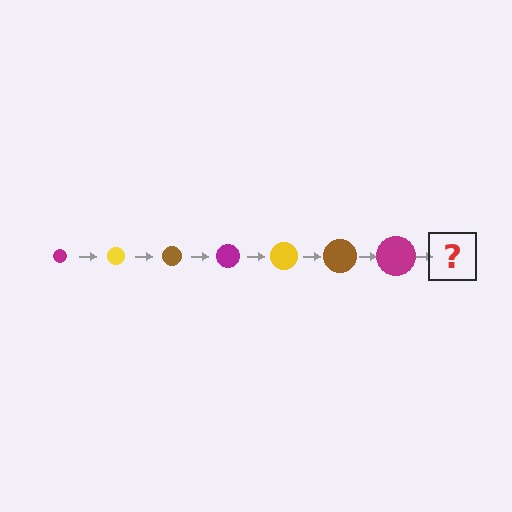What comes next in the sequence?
The next element should be a yellow circle, larger than the previous one.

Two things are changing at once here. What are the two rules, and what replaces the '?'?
The two rules are that the circle grows larger each step and the color cycles through magenta, yellow, and brown. The '?' should be a yellow circle, larger than the previous one.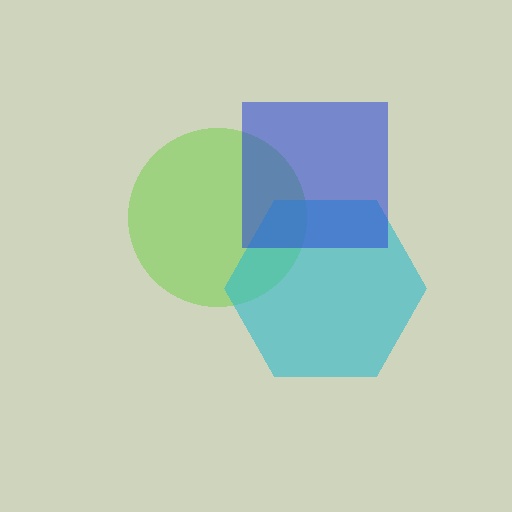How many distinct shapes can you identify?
There are 3 distinct shapes: a lime circle, a cyan hexagon, a blue square.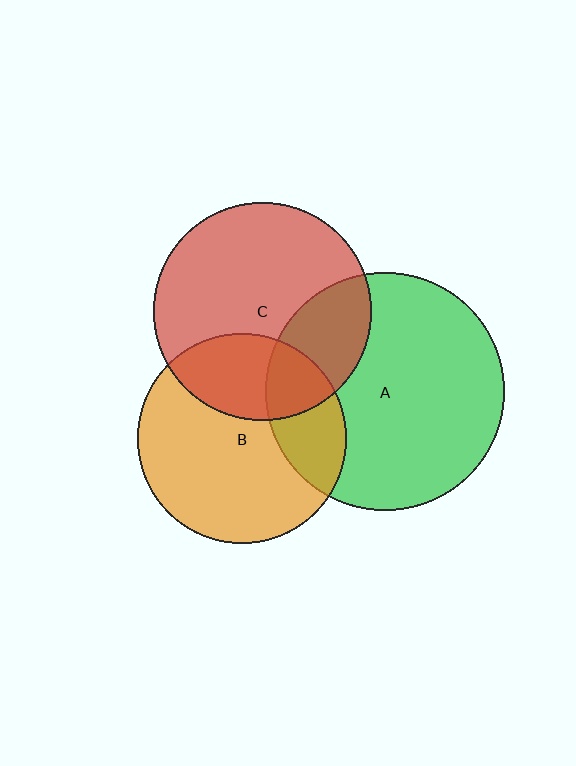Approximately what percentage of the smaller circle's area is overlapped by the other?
Approximately 25%.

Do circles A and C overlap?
Yes.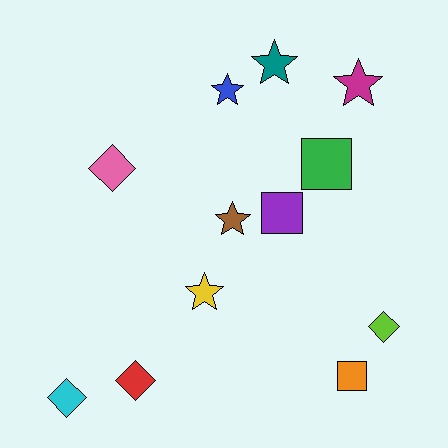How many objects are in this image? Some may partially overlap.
There are 12 objects.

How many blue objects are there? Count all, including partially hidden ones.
There is 1 blue object.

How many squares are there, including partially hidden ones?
There are 3 squares.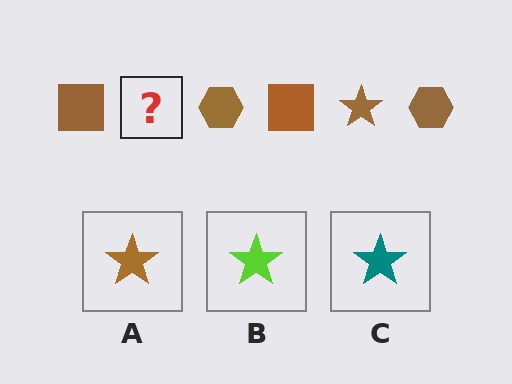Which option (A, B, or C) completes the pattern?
A.